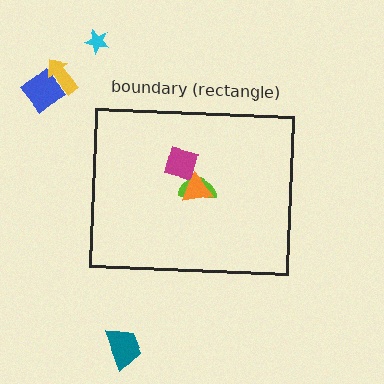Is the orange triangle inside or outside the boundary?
Inside.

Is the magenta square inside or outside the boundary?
Inside.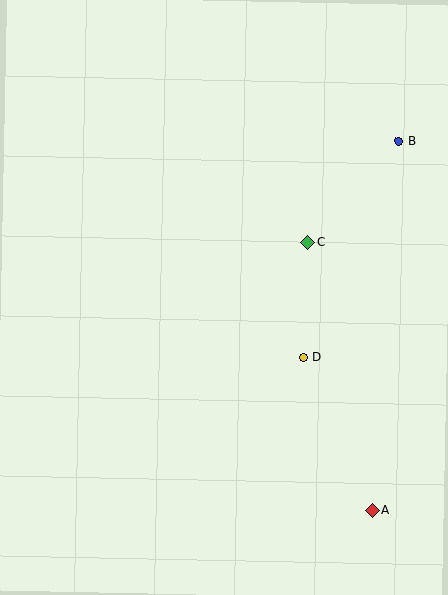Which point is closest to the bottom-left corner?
Point A is closest to the bottom-left corner.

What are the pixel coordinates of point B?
Point B is at (399, 141).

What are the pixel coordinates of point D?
Point D is at (303, 357).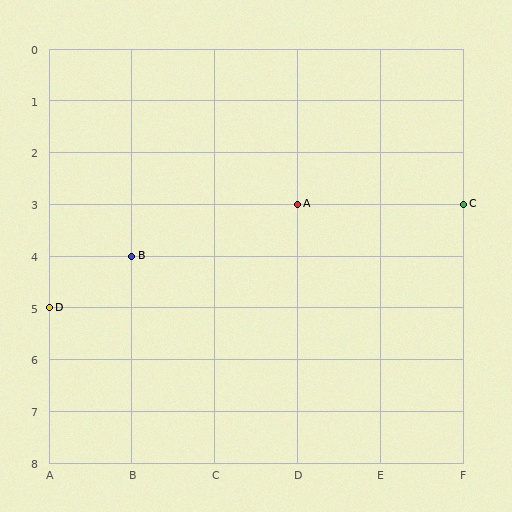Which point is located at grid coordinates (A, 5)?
Point D is at (A, 5).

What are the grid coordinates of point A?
Point A is at grid coordinates (D, 3).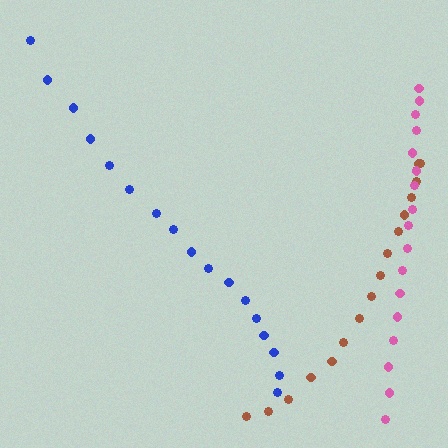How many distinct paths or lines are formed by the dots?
There are 3 distinct paths.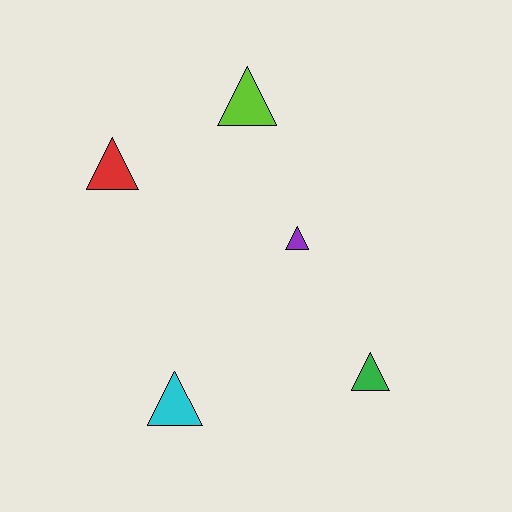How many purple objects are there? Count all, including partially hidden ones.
There is 1 purple object.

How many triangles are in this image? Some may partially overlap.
There are 5 triangles.